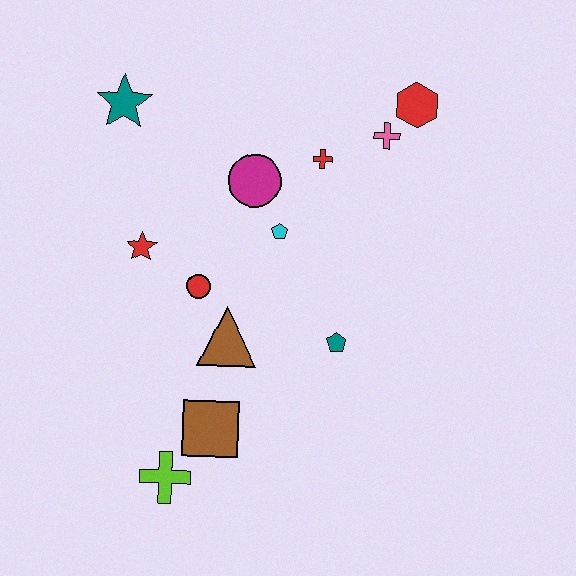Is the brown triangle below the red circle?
Yes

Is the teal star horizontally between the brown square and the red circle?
No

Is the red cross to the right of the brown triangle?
Yes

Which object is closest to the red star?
The red circle is closest to the red star.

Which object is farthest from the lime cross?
The red hexagon is farthest from the lime cross.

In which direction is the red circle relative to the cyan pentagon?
The red circle is to the left of the cyan pentagon.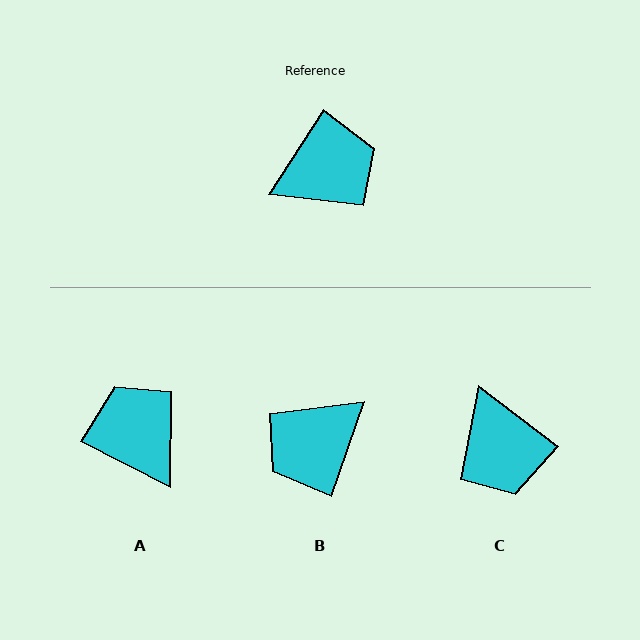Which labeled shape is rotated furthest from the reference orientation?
B, about 166 degrees away.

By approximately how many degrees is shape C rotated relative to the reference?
Approximately 95 degrees clockwise.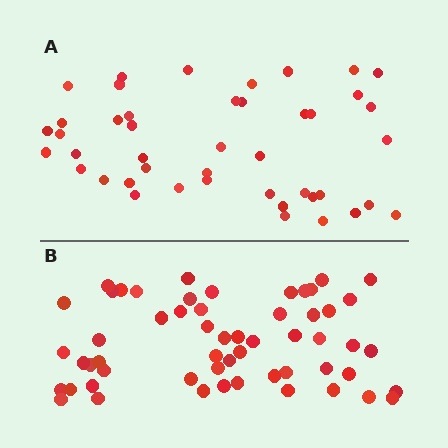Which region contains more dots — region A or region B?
Region B (the bottom region) has more dots.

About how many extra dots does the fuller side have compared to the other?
Region B has roughly 12 or so more dots than region A.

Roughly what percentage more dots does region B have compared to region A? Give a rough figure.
About 25% more.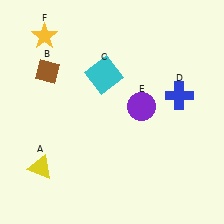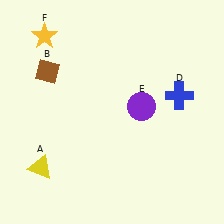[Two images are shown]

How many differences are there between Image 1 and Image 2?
There is 1 difference between the two images.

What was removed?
The cyan square (C) was removed in Image 2.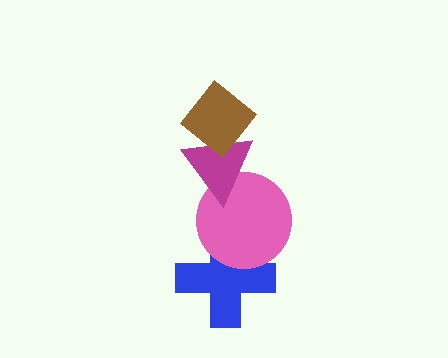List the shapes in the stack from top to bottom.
From top to bottom: the brown diamond, the magenta triangle, the pink circle, the blue cross.